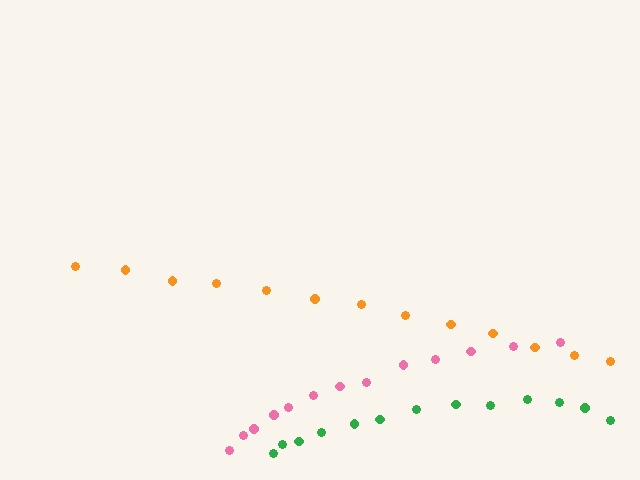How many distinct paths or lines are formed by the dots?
There are 3 distinct paths.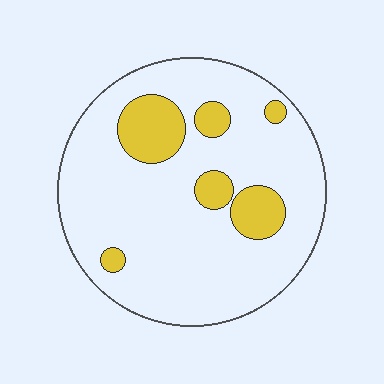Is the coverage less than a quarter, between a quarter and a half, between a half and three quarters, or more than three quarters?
Less than a quarter.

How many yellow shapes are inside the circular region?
6.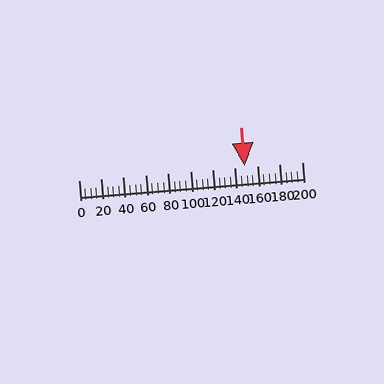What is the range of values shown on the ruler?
The ruler shows values from 0 to 200.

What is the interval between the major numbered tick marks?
The major tick marks are spaced 20 units apart.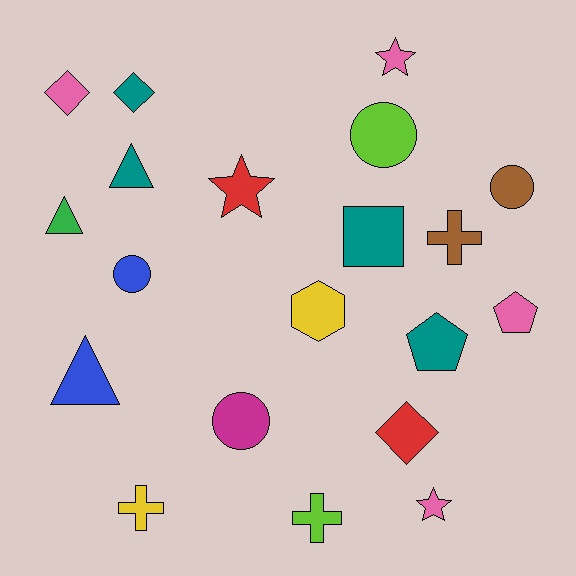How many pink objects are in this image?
There are 4 pink objects.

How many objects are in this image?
There are 20 objects.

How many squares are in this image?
There is 1 square.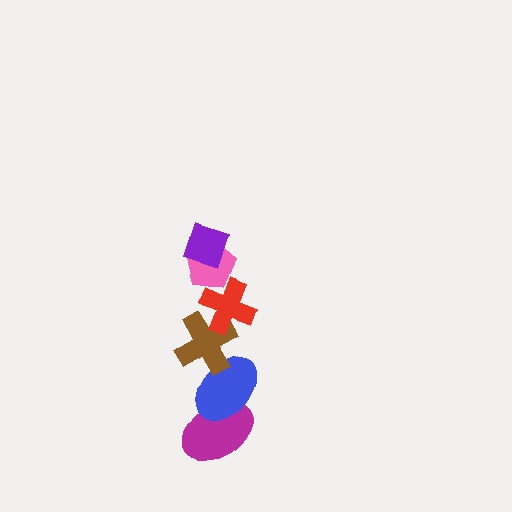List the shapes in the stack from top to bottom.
From top to bottom: the purple diamond, the pink pentagon, the red cross, the brown cross, the blue ellipse, the magenta ellipse.